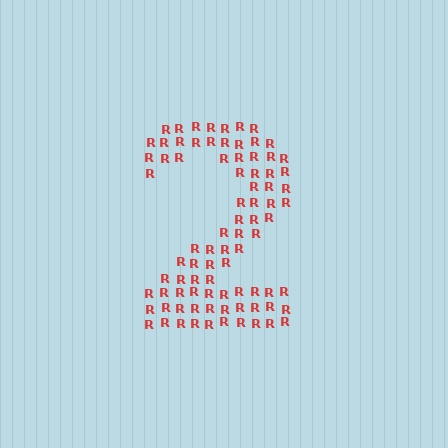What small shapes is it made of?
It is made of small letter R's.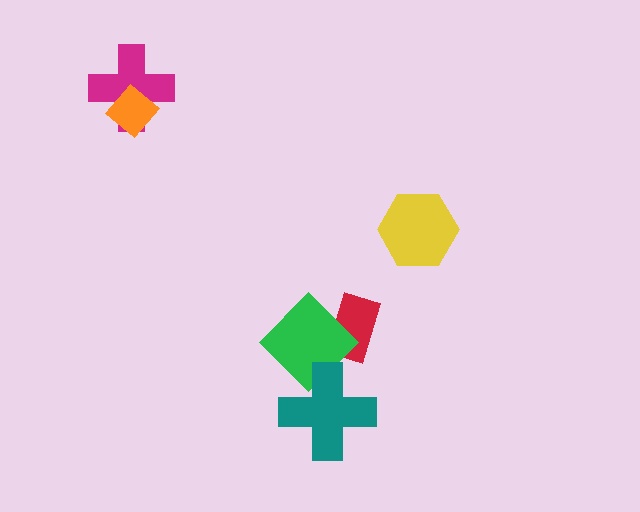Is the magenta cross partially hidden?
Yes, it is partially covered by another shape.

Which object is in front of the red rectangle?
The green diamond is in front of the red rectangle.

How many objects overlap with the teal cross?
1 object overlaps with the teal cross.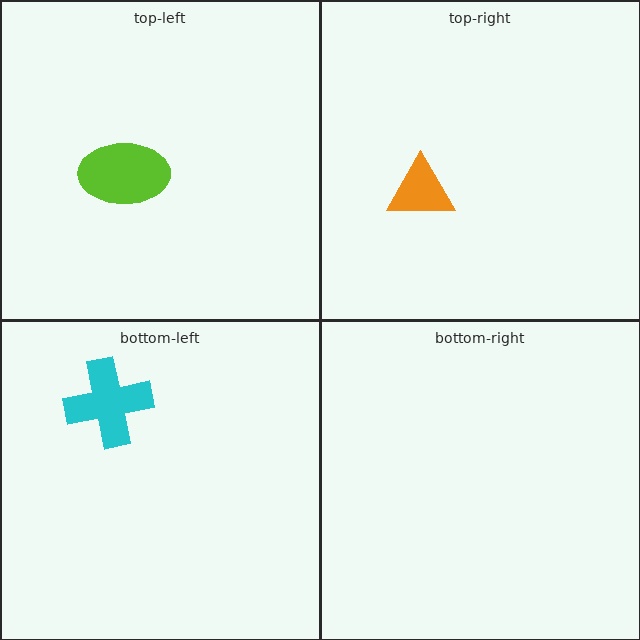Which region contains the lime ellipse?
The top-left region.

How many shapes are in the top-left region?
1.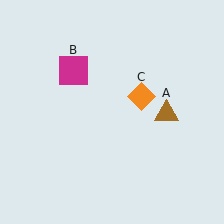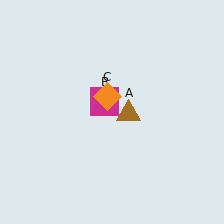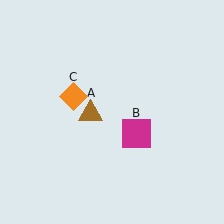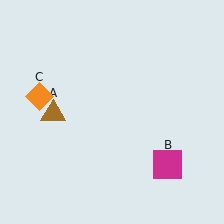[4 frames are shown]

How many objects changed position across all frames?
3 objects changed position: brown triangle (object A), magenta square (object B), orange diamond (object C).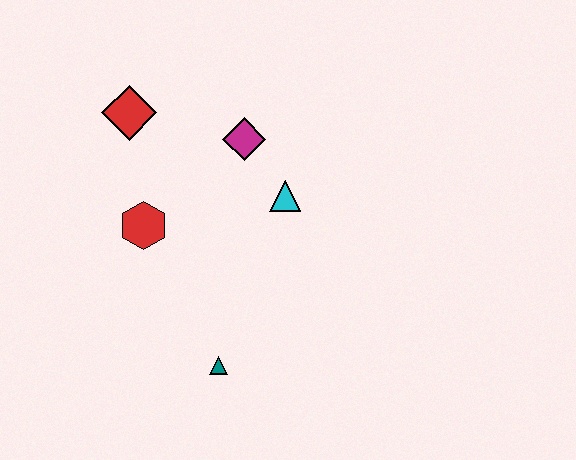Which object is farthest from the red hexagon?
The teal triangle is farthest from the red hexagon.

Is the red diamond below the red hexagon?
No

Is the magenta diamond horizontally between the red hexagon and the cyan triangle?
Yes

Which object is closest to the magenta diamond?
The cyan triangle is closest to the magenta diamond.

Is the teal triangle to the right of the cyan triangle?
No